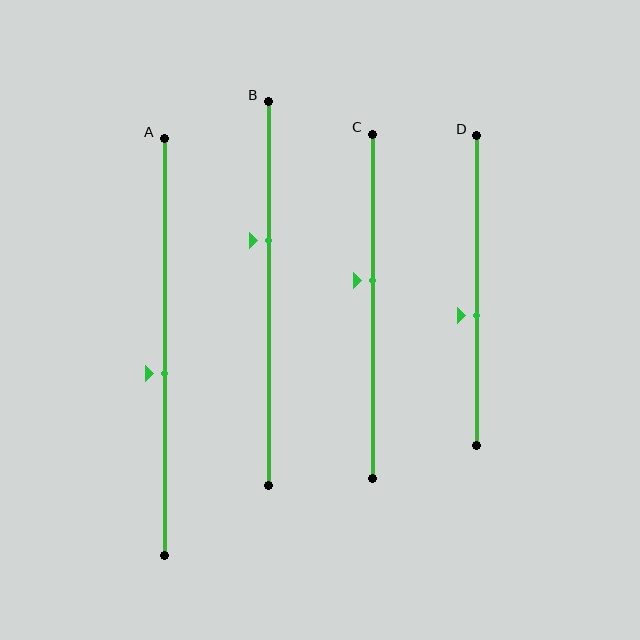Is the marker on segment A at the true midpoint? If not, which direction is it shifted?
No, the marker on segment A is shifted downward by about 6% of the segment length.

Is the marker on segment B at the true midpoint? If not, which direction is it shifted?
No, the marker on segment B is shifted upward by about 14% of the segment length.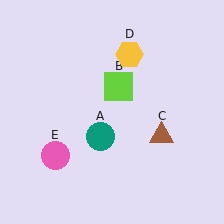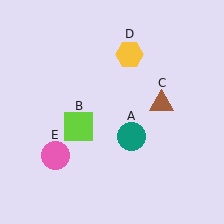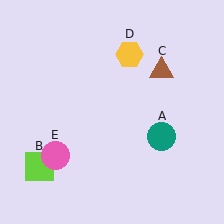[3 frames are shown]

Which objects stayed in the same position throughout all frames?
Yellow hexagon (object D) and pink circle (object E) remained stationary.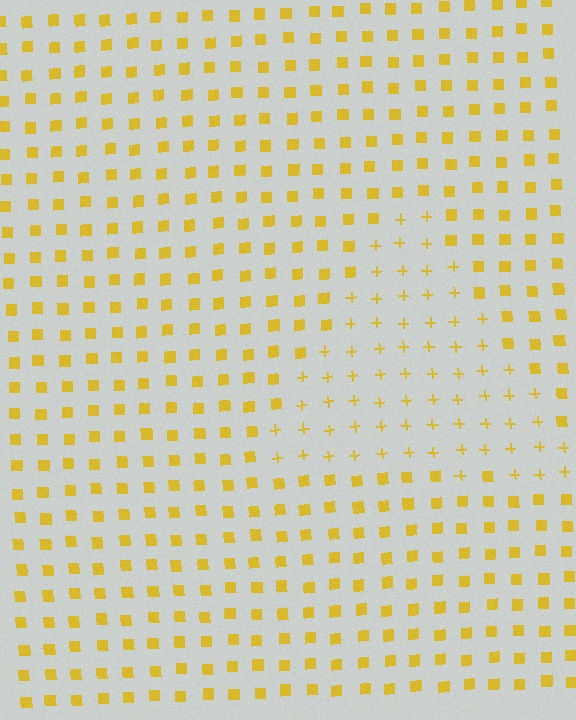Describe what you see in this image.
The image is filled with small yellow elements arranged in a uniform grid. A triangle-shaped region contains plus signs, while the surrounding area contains squares. The boundary is defined purely by the change in element shape.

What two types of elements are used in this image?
The image uses plus signs inside the triangle region and squares outside it.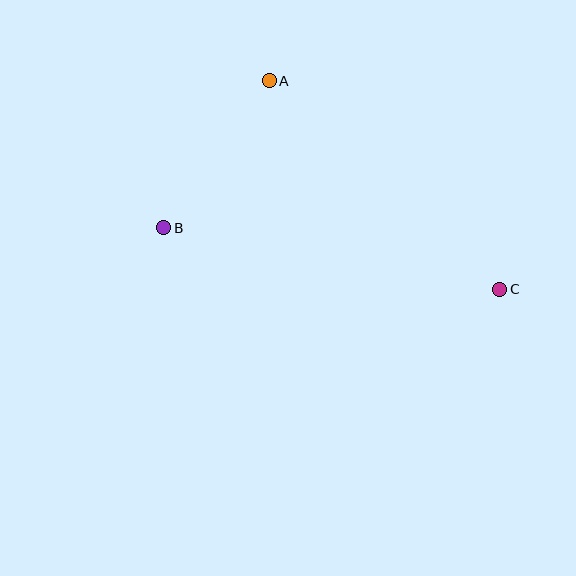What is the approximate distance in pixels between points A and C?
The distance between A and C is approximately 311 pixels.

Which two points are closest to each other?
Points A and B are closest to each other.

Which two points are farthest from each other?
Points B and C are farthest from each other.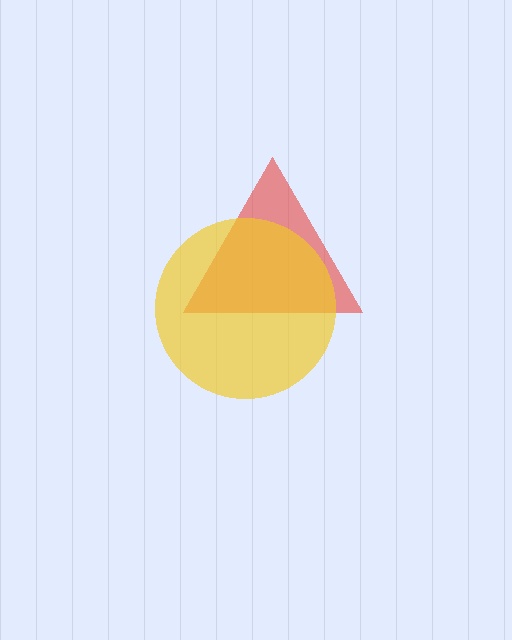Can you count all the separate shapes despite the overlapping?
Yes, there are 2 separate shapes.